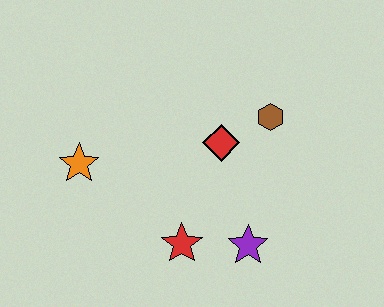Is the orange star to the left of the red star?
Yes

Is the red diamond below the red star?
No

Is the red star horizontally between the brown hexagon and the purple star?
No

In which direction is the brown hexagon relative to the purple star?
The brown hexagon is above the purple star.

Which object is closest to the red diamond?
The brown hexagon is closest to the red diamond.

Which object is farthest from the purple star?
The orange star is farthest from the purple star.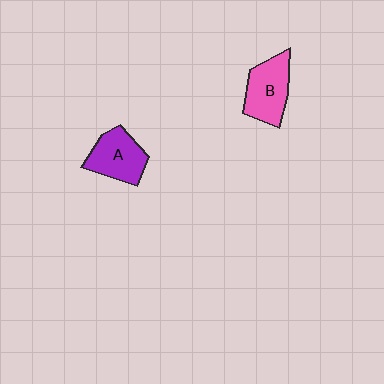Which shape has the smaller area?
Shape A (purple).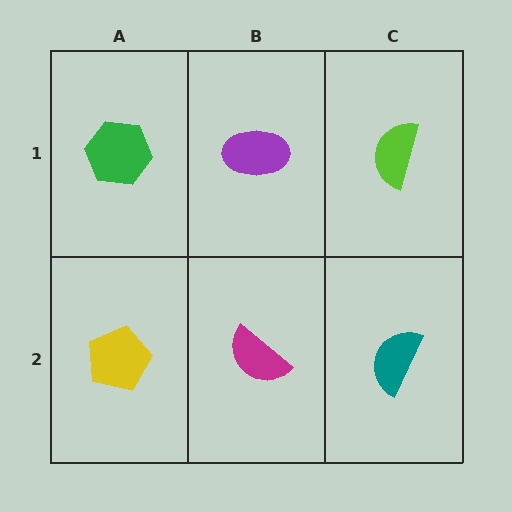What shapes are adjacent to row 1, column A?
A yellow pentagon (row 2, column A), a purple ellipse (row 1, column B).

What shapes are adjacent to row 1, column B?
A magenta semicircle (row 2, column B), a green hexagon (row 1, column A), a lime semicircle (row 1, column C).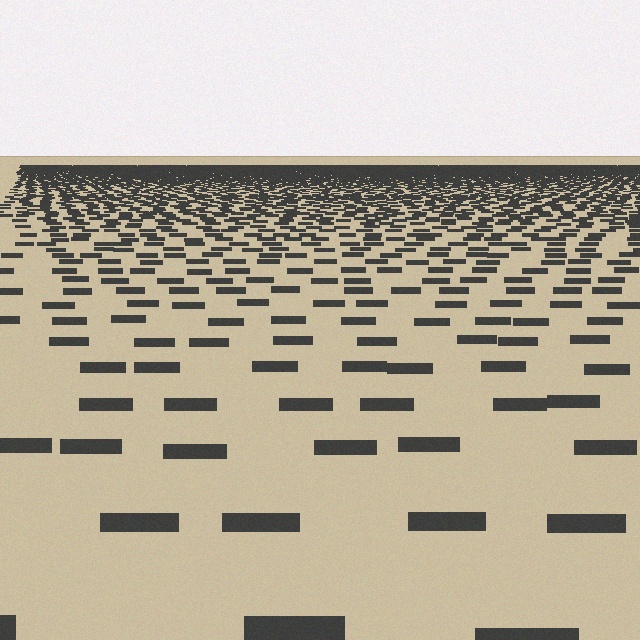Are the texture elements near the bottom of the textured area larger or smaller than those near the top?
Larger. Near the bottom, elements are closer to the viewer and appear at a bigger on-screen size.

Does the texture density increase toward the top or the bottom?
Density increases toward the top.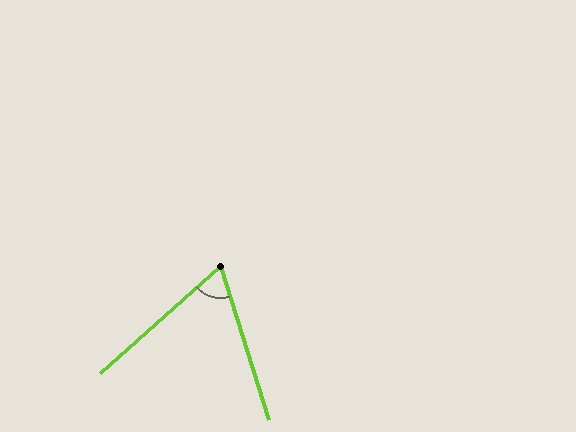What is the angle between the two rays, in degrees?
Approximately 66 degrees.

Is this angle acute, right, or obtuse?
It is acute.